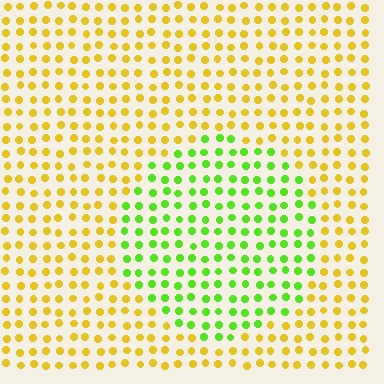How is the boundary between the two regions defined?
The boundary is defined purely by a slight shift in hue (about 55 degrees). Spacing, size, and orientation are identical on both sides.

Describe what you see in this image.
The image is filled with small yellow elements in a uniform arrangement. A circle-shaped region is visible where the elements are tinted to a slightly different hue, forming a subtle color boundary.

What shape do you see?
I see a circle.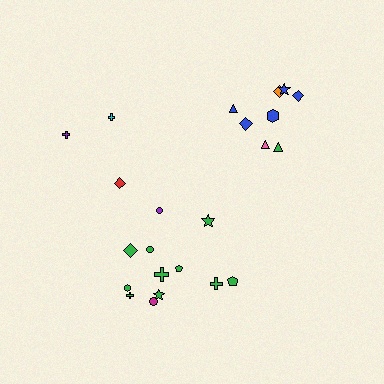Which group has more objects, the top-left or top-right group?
The top-right group.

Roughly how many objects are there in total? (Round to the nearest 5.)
Roughly 25 objects in total.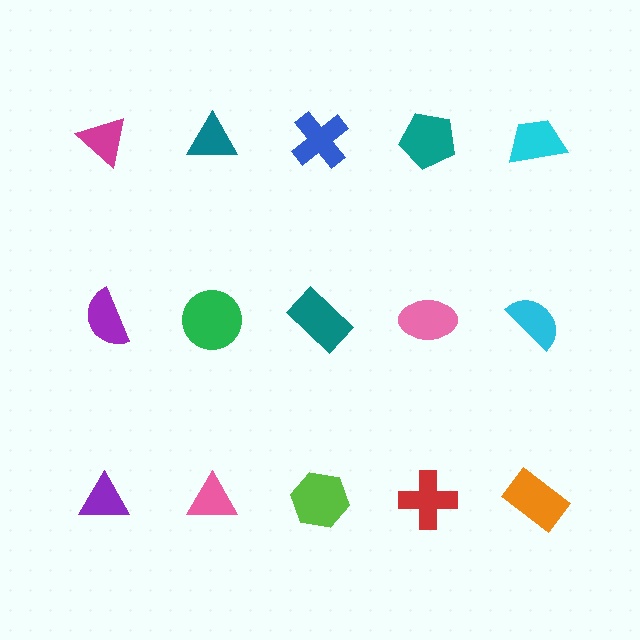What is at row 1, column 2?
A teal triangle.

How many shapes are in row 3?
5 shapes.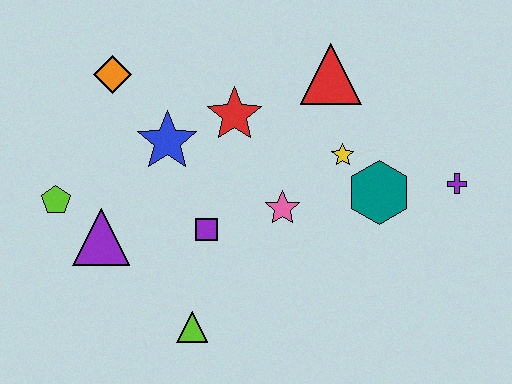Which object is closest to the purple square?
The pink star is closest to the purple square.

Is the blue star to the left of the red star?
Yes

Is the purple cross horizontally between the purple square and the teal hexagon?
No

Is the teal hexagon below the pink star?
No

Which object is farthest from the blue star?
The purple cross is farthest from the blue star.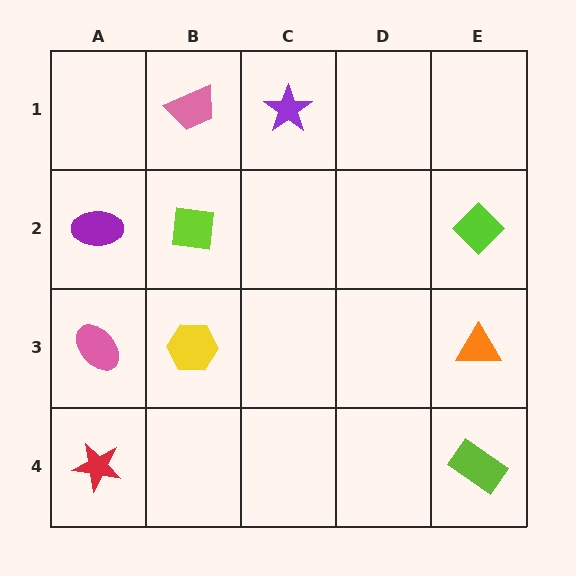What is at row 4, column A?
A red star.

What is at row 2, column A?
A purple ellipse.